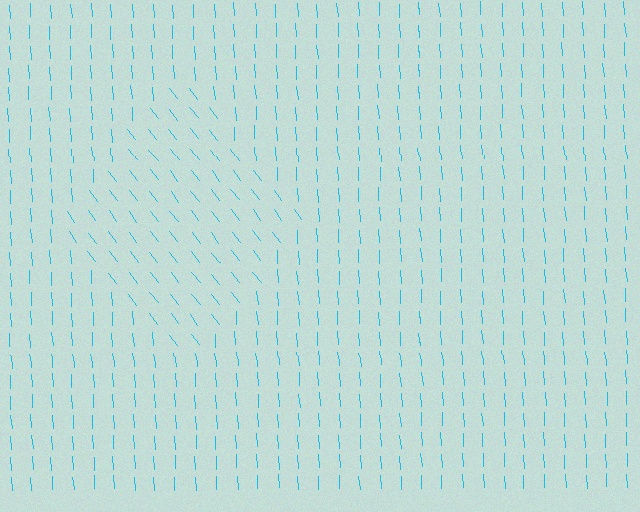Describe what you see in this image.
The image is filled with small cyan line segments. A diamond region in the image has lines oriented differently from the surrounding lines, creating a visible texture boundary.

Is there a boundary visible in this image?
Yes, there is a texture boundary formed by a change in line orientation.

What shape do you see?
I see a diamond.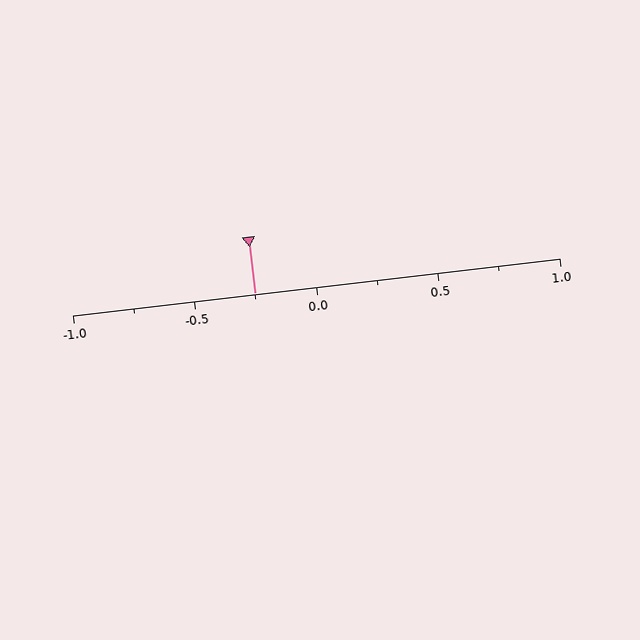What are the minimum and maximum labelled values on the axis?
The axis runs from -1.0 to 1.0.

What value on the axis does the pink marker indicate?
The marker indicates approximately -0.25.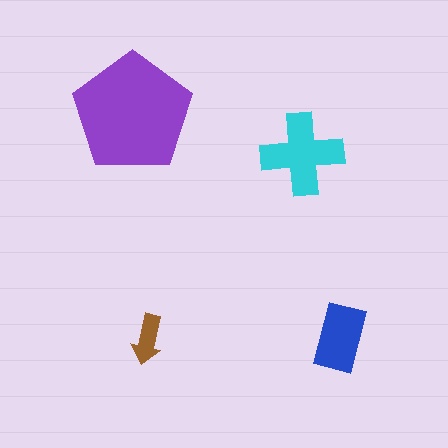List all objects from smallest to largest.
The brown arrow, the blue rectangle, the cyan cross, the purple pentagon.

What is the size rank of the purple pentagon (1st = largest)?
1st.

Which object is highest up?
The purple pentagon is topmost.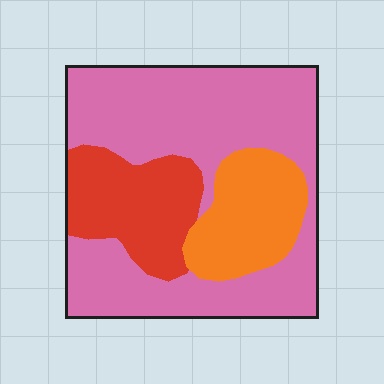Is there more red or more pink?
Pink.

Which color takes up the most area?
Pink, at roughly 60%.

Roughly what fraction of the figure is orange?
Orange covers about 20% of the figure.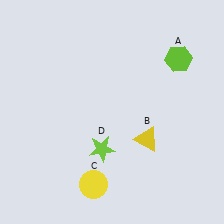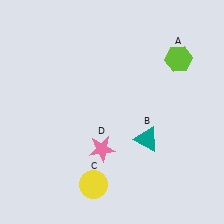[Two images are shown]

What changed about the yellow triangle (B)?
In Image 1, B is yellow. In Image 2, it changed to teal.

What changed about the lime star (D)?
In Image 1, D is lime. In Image 2, it changed to pink.